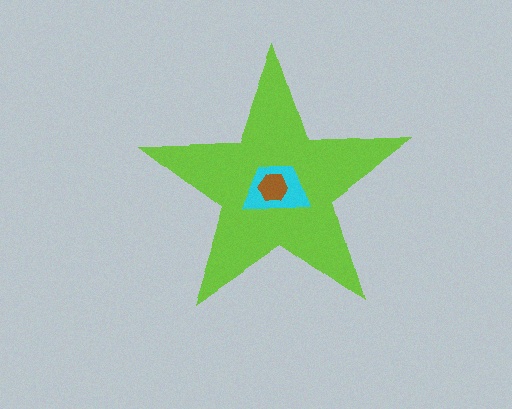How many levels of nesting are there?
3.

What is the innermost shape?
The brown hexagon.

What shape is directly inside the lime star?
The cyan trapezoid.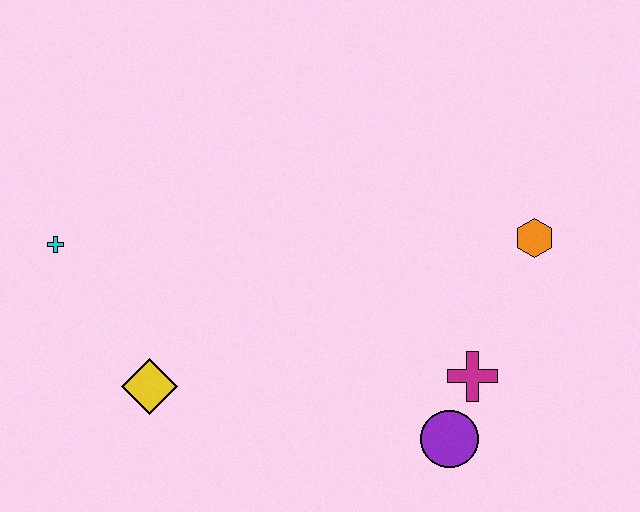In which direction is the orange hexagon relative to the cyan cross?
The orange hexagon is to the right of the cyan cross.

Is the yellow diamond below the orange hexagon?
Yes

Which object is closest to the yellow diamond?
The cyan cross is closest to the yellow diamond.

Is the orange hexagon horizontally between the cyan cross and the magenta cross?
No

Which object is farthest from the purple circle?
The cyan cross is farthest from the purple circle.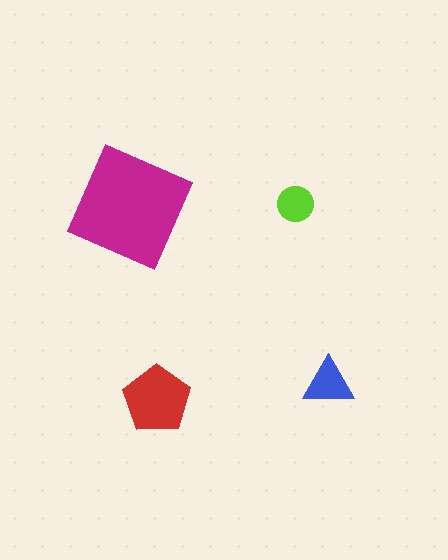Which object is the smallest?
The lime circle.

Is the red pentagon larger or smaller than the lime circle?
Larger.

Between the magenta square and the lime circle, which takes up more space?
The magenta square.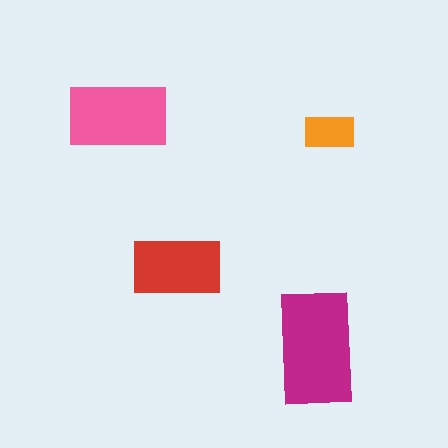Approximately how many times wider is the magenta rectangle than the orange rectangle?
About 2.5 times wider.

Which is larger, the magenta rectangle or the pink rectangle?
The magenta one.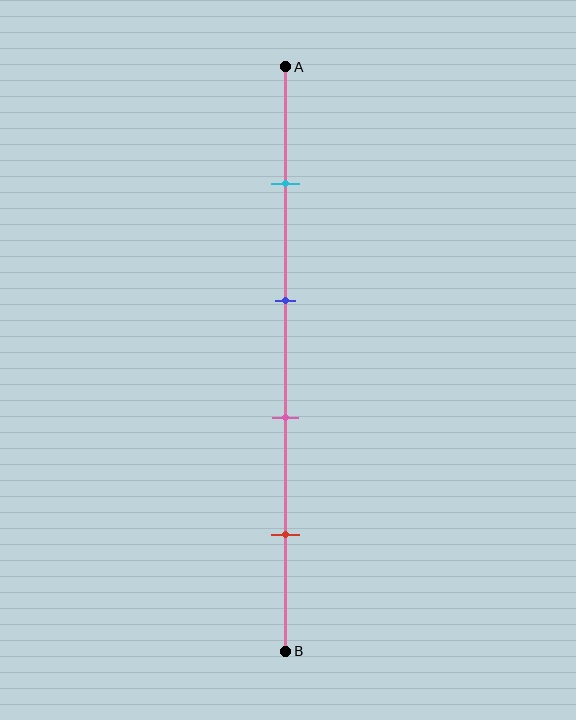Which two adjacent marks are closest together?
The blue and pink marks are the closest adjacent pair.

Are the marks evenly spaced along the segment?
Yes, the marks are approximately evenly spaced.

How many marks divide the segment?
There are 4 marks dividing the segment.